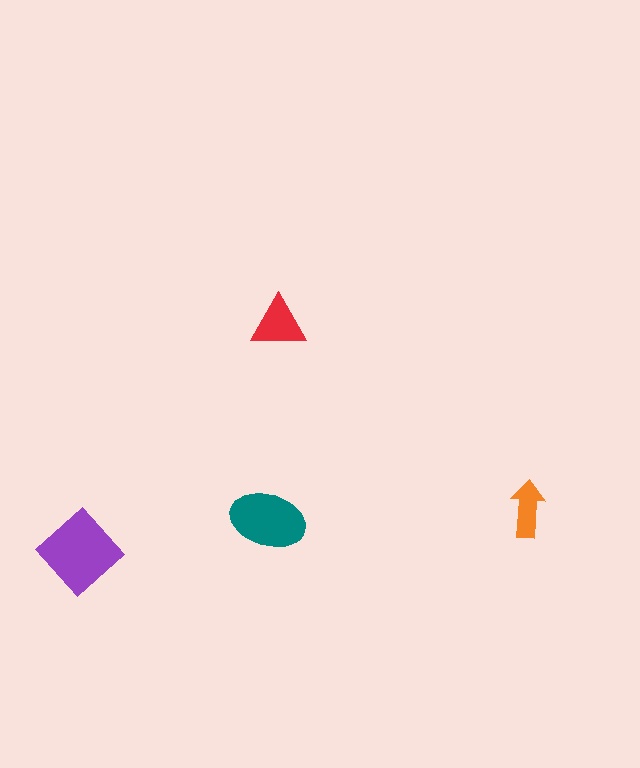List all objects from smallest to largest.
The orange arrow, the red triangle, the teal ellipse, the purple diamond.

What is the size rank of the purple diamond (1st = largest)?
1st.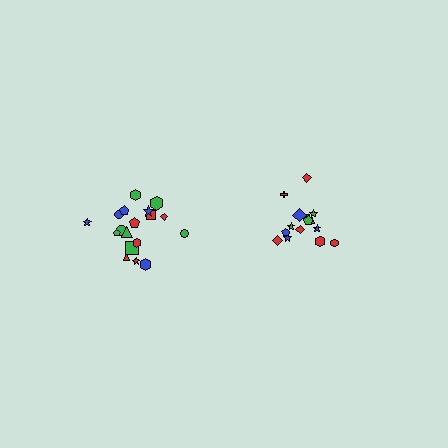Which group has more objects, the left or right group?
The left group.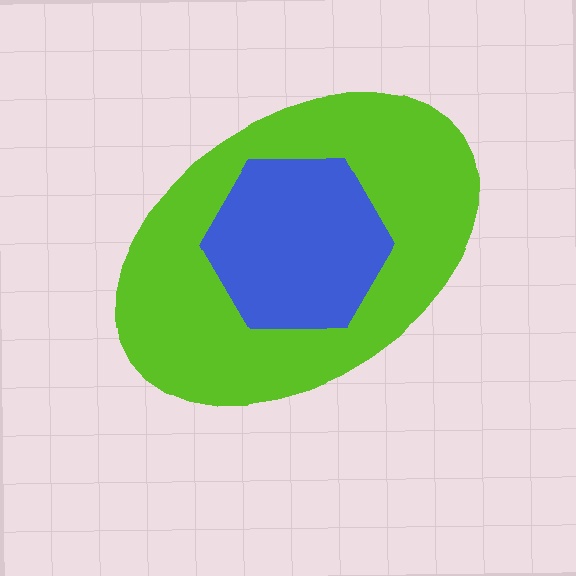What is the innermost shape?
The blue hexagon.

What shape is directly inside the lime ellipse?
The blue hexagon.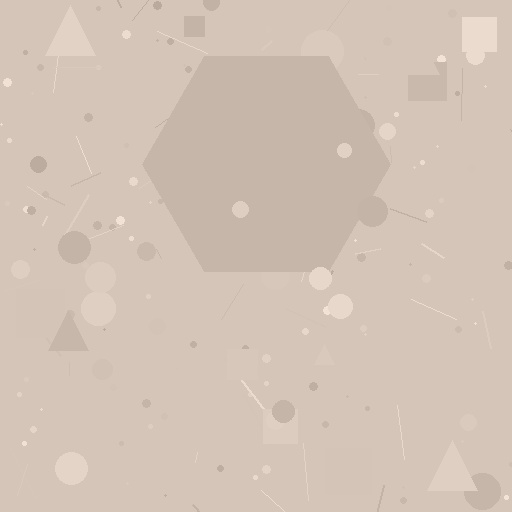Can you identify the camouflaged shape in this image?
The camouflaged shape is a hexagon.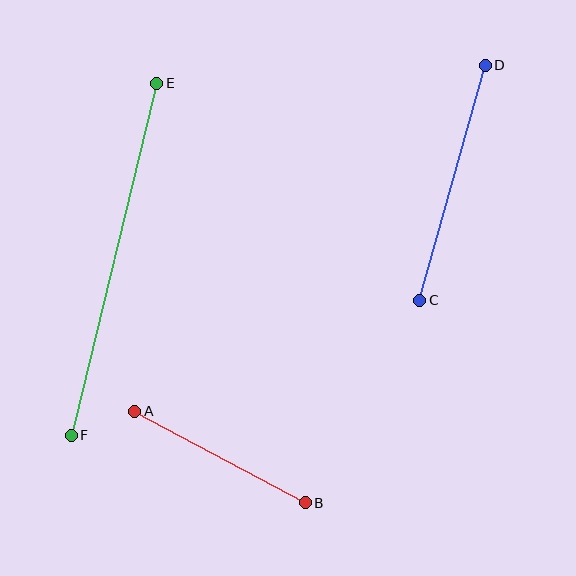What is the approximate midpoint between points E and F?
The midpoint is at approximately (114, 259) pixels.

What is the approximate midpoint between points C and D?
The midpoint is at approximately (453, 183) pixels.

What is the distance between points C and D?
The distance is approximately 244 pixels.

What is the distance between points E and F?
The distance is approximately 362 pixels.